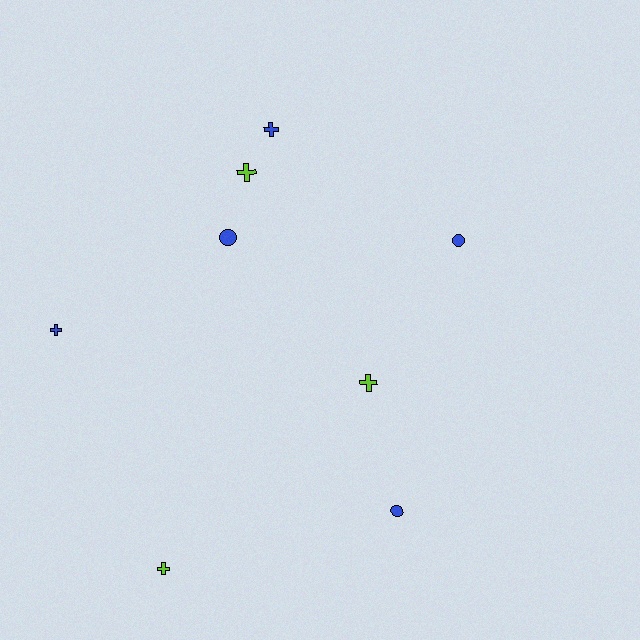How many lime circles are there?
There are no lime circles.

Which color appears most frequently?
Blue, with 5 objects.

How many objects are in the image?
There are 8 objects.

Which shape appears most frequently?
Cross, with 5 objects.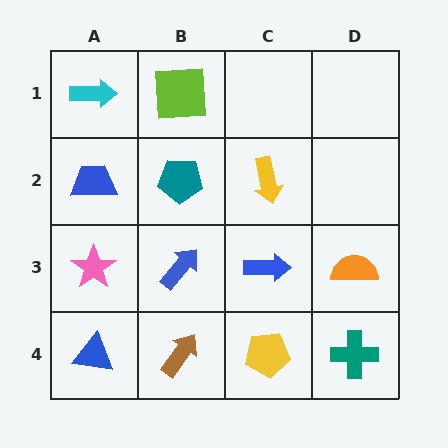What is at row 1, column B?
A lime square.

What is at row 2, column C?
A yellow arrow.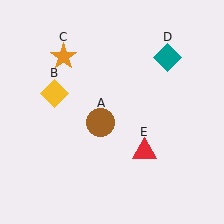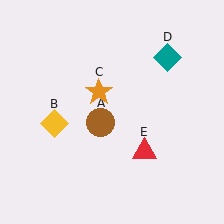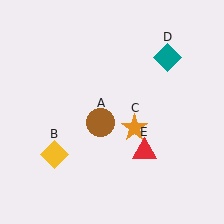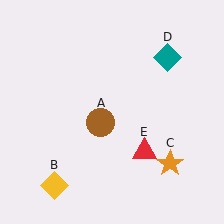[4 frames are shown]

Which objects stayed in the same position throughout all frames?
Brown circle (object A) and teal diamond (object D) and red triangle (object E) remained stationary.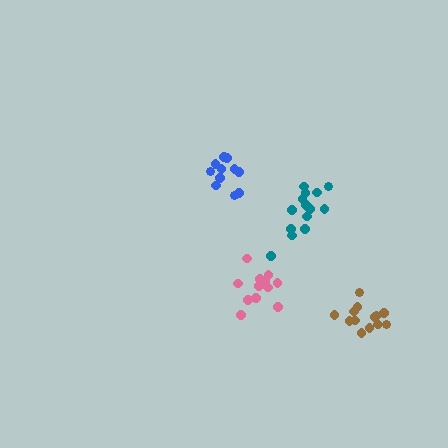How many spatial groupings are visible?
There are 4 spatial groupings.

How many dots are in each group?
Group 1: 11 dots, Group 2: 13 dots, Group 3: 13 dots, Group 4: 14 dots (51 total).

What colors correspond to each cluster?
The clusters are colored: blue, pink, brown, teal.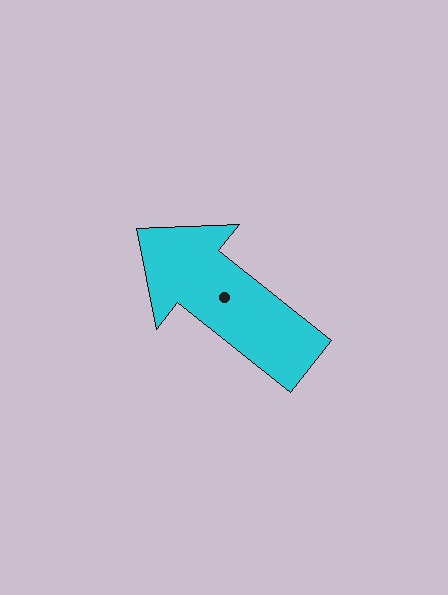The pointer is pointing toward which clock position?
Roughly 10 o'clock.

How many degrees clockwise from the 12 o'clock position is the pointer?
Approximately 308 degrees.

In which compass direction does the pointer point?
Northwest.